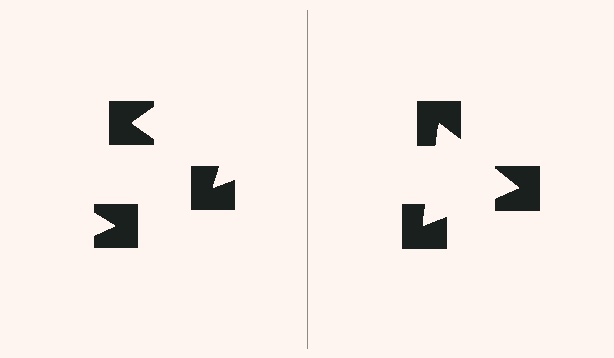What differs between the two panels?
The notched squares are positioned identically on both sides; only the wedge orientations differ. On the right they align to a triangle; on the left they are misaligned.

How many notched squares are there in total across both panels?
6 — 3 on each side.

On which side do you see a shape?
An illusory triangle appears on the right side. On the left side the wedge cuts are rotated, so no coherent shape forms.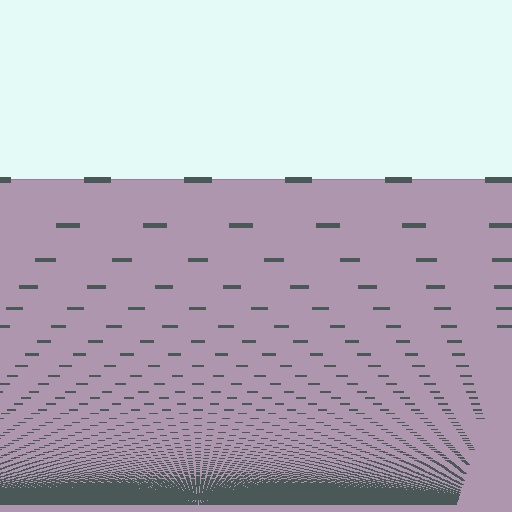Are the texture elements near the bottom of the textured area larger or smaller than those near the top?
Smaller. The gradient is inverted — elements near the bottom are smaller and denser.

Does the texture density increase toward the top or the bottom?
Density increases toward the bottom.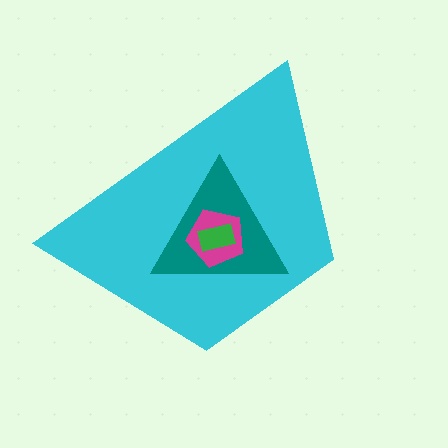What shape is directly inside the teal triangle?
The magenta pentagon.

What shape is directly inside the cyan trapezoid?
The teal triangle.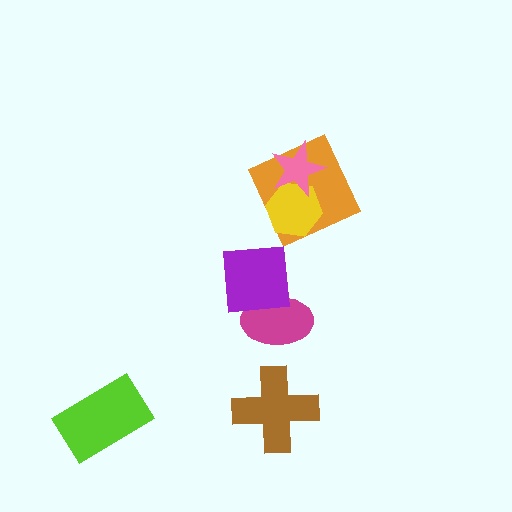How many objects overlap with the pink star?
2 objects overlap with the pink star.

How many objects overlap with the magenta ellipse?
1 object overlaps with the magenta ellipse.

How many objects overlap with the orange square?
2 objects overlap with the orange square.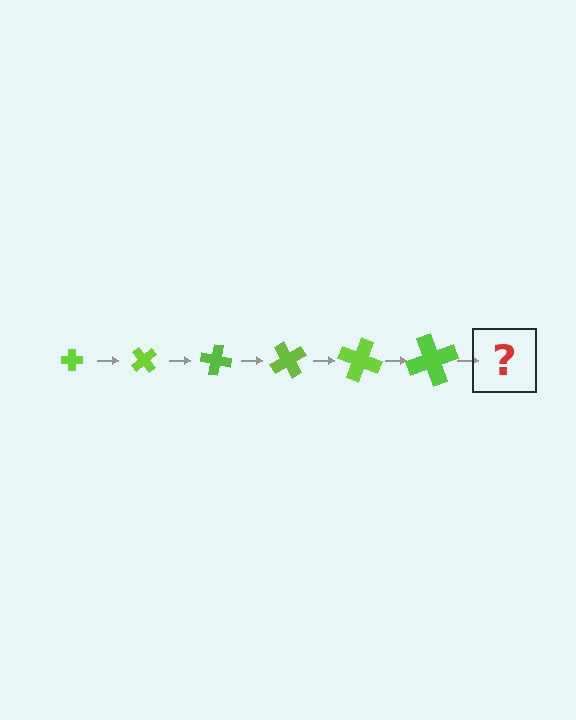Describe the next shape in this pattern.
It should be a cross, larger than the previous one and rotated 300 degrees from the start.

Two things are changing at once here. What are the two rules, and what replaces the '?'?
The two rules are that the cross grows larger each step and it rotates 50 degrees each step. The '?' should be a cross, larger than the previous one and rotated 300 degrees from the start.